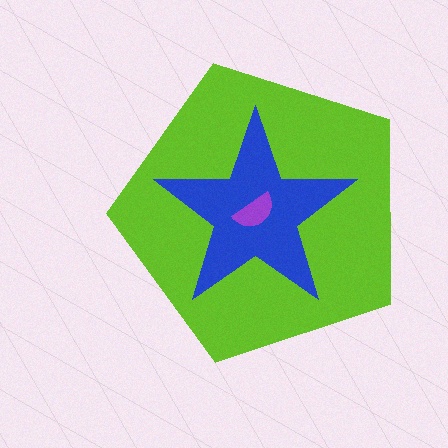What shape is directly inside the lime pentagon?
The blue star.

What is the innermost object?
The purple semicircle.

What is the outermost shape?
The lime pentagon.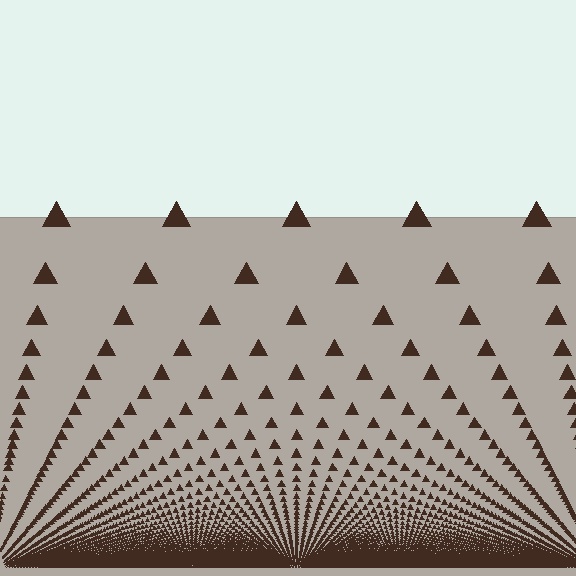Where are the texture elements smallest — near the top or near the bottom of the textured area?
Near the bottom.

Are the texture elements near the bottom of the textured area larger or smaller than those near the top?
Smaller. The gradient is inverted — elements near the bottom are smaller and denser.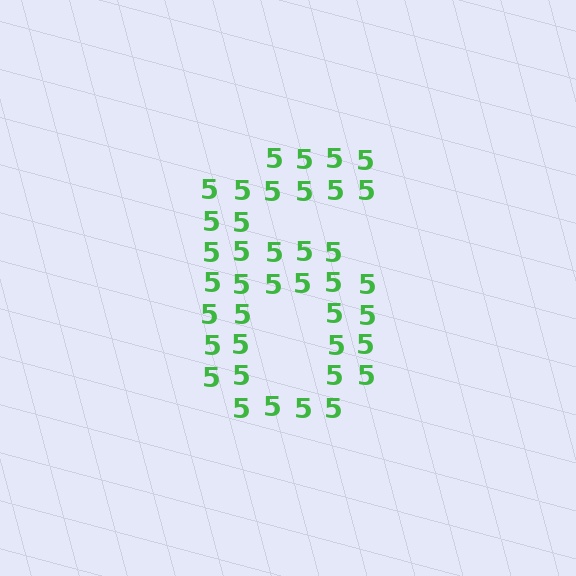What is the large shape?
The large shape is the digit 6.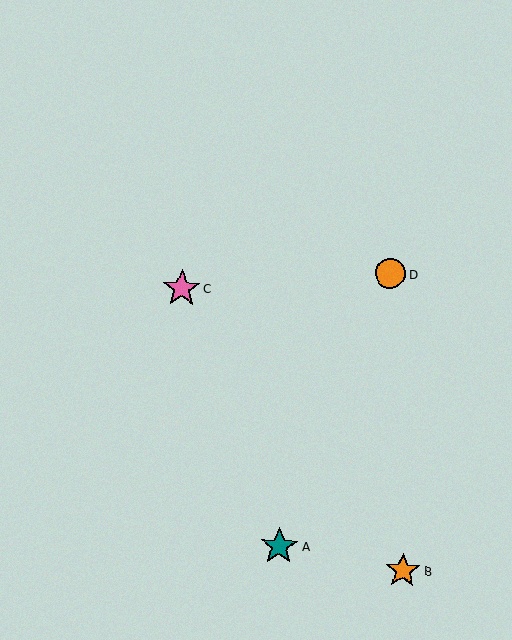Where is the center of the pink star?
The center of the pink star is at (181, 288).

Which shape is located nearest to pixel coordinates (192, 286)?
The pink star (labeled C) at (181, 288) is nearest to that location.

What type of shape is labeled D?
Shape D is an orange circle.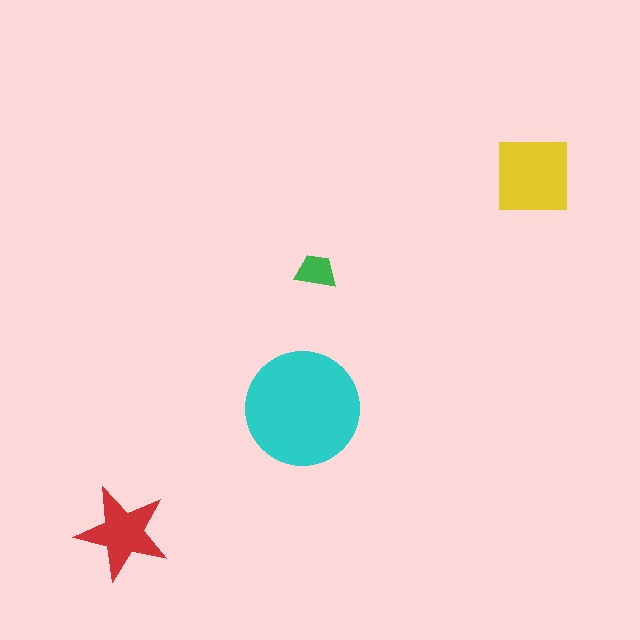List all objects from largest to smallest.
The cyan circle, the yellow square, the red star, the green trapezoid.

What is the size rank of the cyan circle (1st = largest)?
1st.